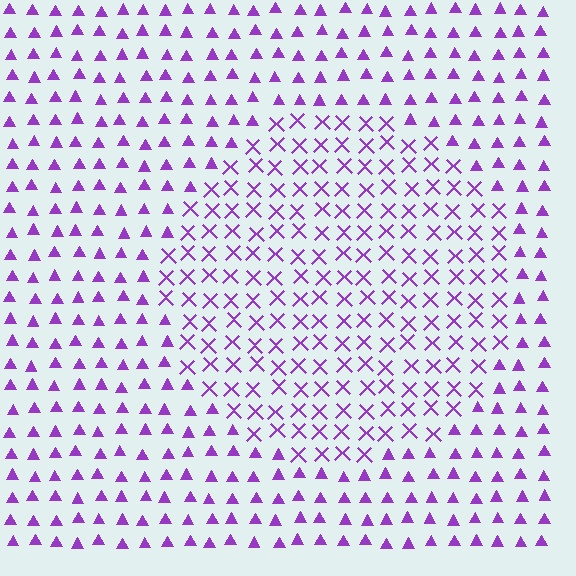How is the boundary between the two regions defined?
The boundary is defined by a change in element shape: X marks inside vs. triangles outside. All elements share the same color and spacing.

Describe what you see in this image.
The image is filled with small purple elements arranged in a uniform grid. A circle-shaped region contains X marks, while the surrounding area contains triangles. The boundary is defined purely by the change in element shape.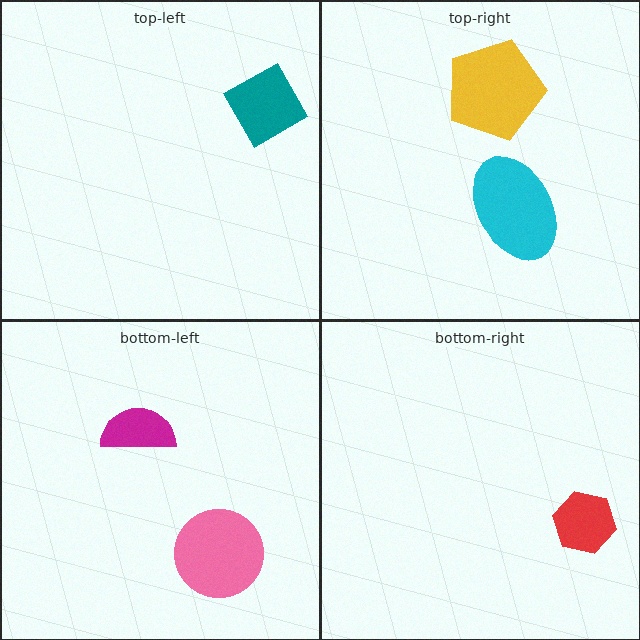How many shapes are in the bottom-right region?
1.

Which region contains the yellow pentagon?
The top-right region.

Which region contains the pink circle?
The bottom-left region.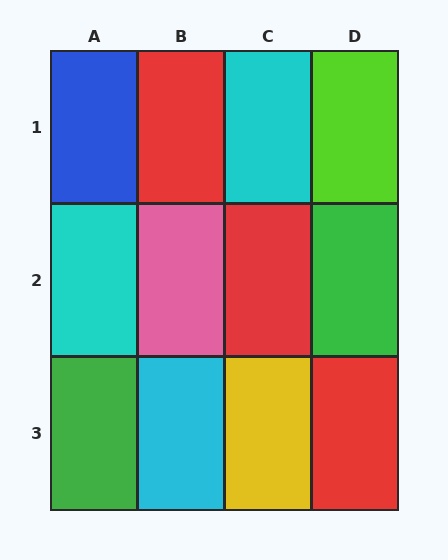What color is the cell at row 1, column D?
Lime.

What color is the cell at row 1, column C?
Cyan.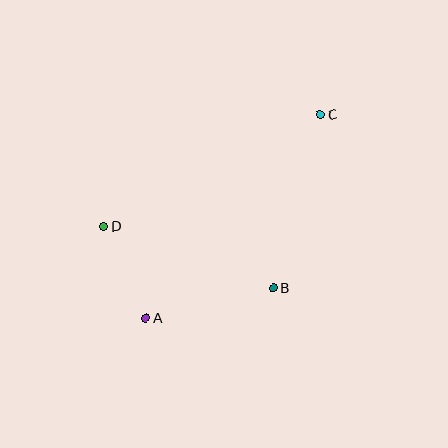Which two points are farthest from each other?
Points A and C are farthest from each other.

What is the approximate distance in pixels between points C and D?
The distance between C and D is approximately 244 pixels.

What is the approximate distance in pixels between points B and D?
The distance between B and D is approximately 181 pixels.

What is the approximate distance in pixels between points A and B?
The distance between A and B is approximately 131 pixels.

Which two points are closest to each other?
Points A and D are closest to each other.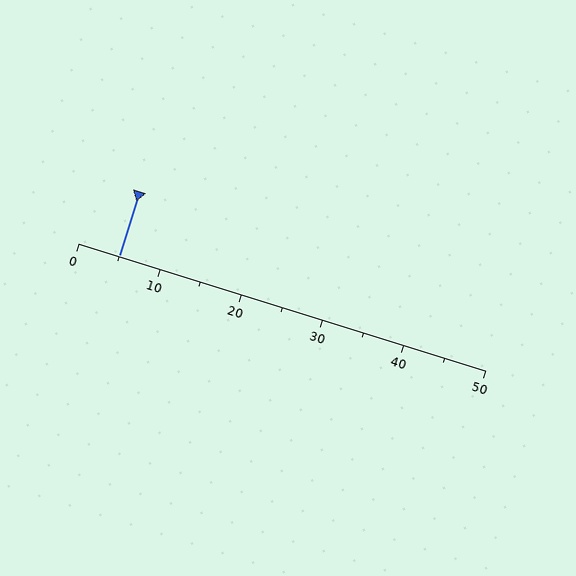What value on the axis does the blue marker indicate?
The marker indicates approximately 5.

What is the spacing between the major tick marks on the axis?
The major ticks are spaced 10 apart.